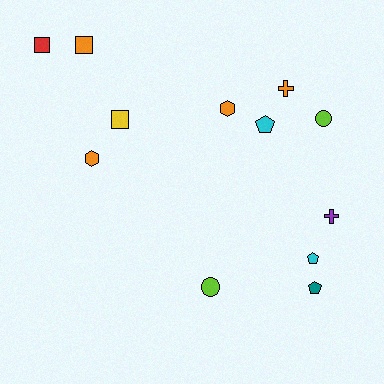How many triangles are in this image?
There are no triangles.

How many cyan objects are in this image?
There are 2 cyan objects.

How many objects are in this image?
There are 12 objects.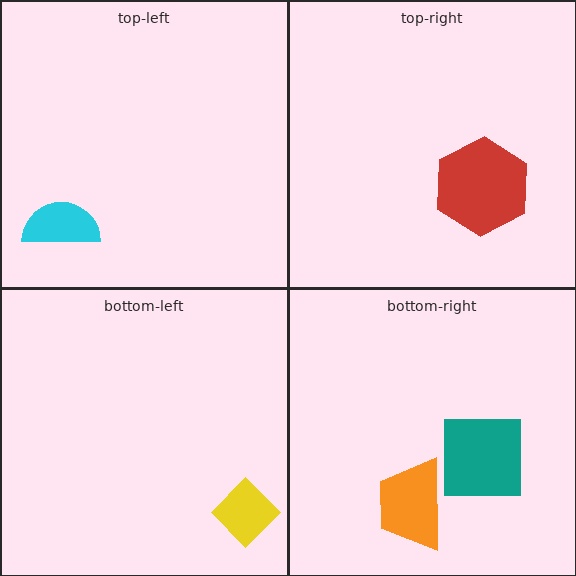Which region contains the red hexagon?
The top-right region.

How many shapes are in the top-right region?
1.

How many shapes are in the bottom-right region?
2.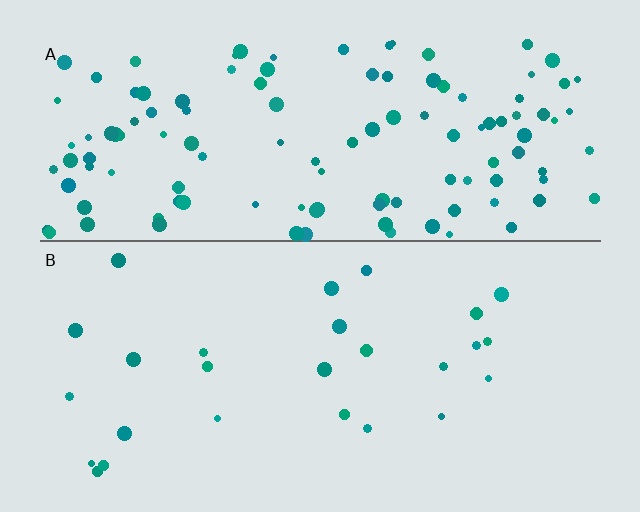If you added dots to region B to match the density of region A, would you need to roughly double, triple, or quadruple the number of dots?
Approximately quadruple.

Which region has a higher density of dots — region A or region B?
A (the top).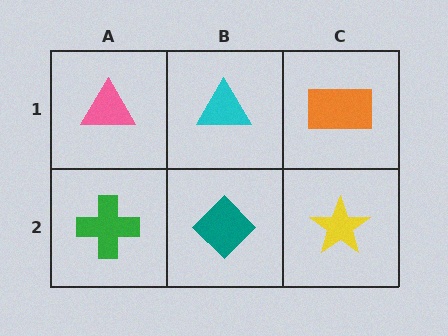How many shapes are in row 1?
3 shapes.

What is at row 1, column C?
An orange rectangle.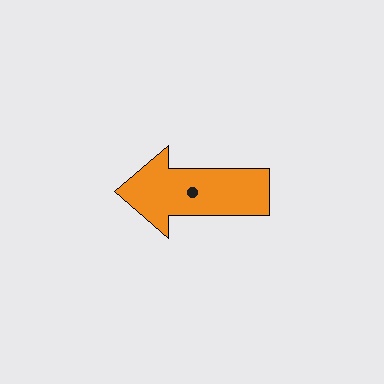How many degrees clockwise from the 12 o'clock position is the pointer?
Approximately 270 degrees.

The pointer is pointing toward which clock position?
Roughly 9 o'clock.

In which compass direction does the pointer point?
West.